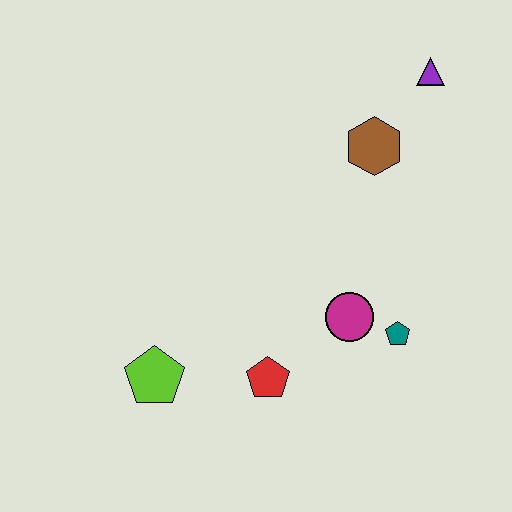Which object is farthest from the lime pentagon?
The purple triangle is farthest from the lime pentagon.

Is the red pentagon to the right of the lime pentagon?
Yes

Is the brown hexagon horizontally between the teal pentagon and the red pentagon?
Yes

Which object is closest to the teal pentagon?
The magenta circle is closest to the teal pentagon.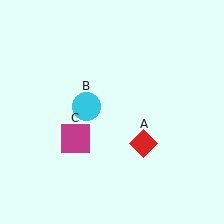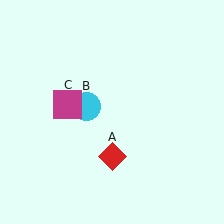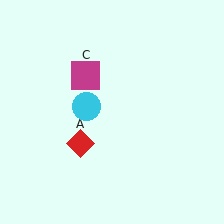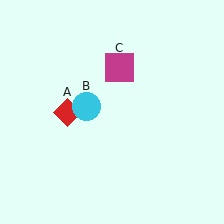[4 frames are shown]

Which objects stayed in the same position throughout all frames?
Cyan circle (object B) remained stationary.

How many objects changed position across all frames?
2 objects changed position: red diamond (object A), magenta square (object C).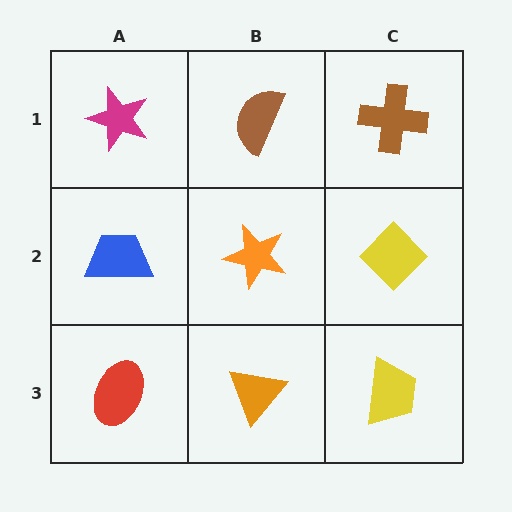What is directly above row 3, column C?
A yellow diamond.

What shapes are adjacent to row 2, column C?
A brown cross (row 1, column C), a yellow trapezoid (row 3, column C), an orange star (row 2, column B).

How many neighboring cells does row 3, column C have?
2.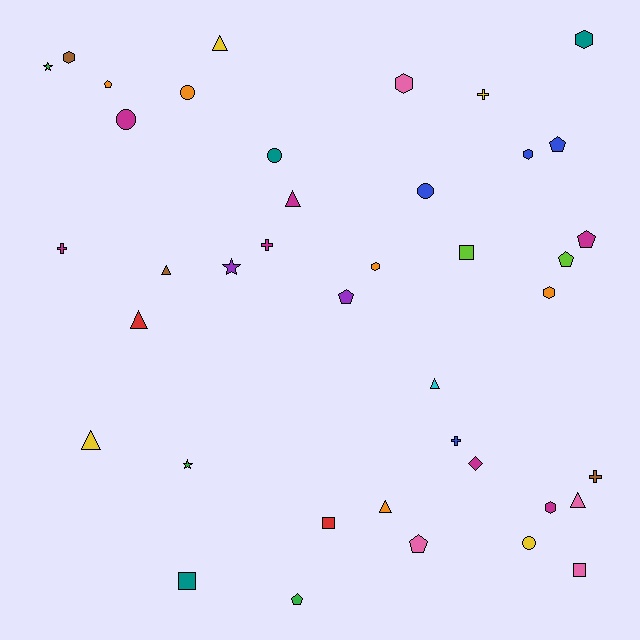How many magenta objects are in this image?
There are 7 magenta objects.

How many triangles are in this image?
There are 8 triangles.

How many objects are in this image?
There are 40 objects.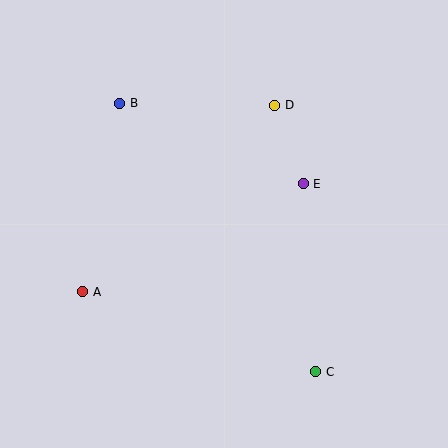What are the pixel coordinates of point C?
Point C is at (316, 372).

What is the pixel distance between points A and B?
The distance between A and B is 192 pixels.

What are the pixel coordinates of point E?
Point E is at (303, 184).